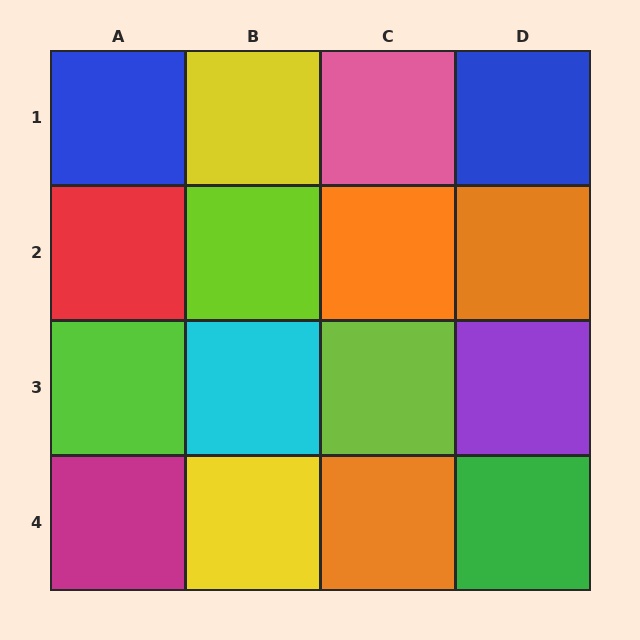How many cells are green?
1 cell is green.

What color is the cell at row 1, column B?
Yellow.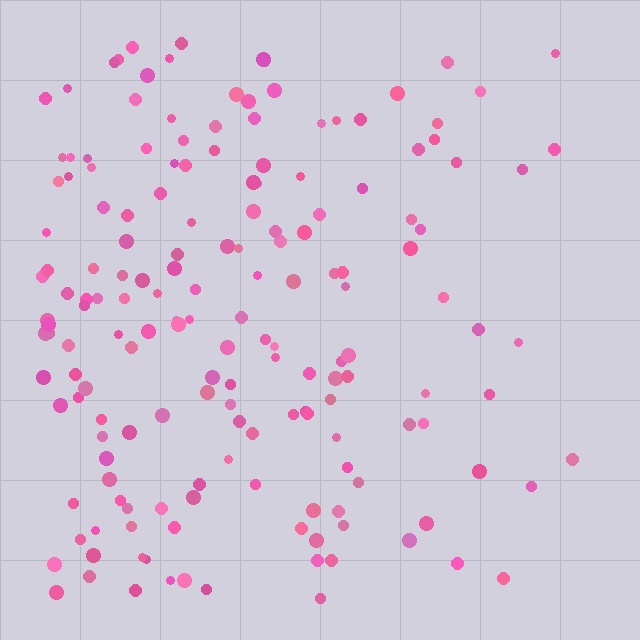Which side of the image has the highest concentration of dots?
The left.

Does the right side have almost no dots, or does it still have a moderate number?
Still a moderate number, just noticeably fewer than the left.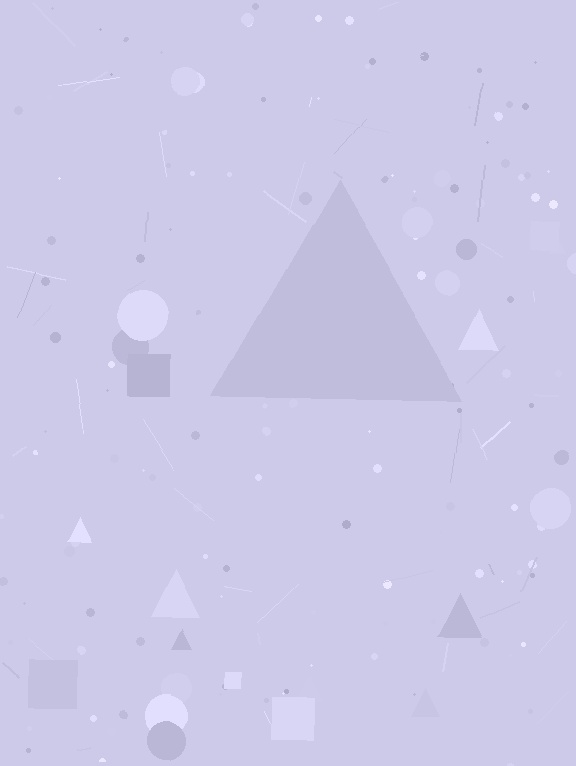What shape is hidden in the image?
A triangle is hidden in the image.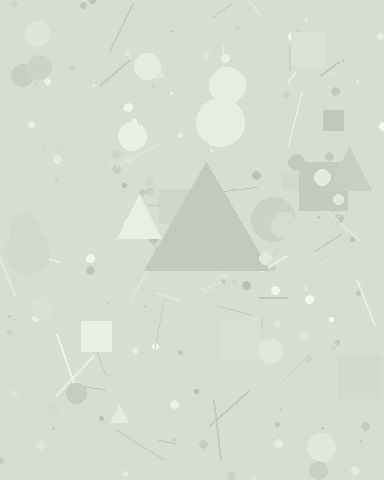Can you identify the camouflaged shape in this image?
The camouflaged shape is a triangle.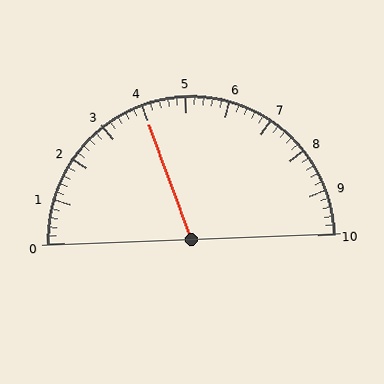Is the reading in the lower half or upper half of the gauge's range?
The reading is in the lower half of the range (0 to 10).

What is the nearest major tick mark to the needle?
The nearest major tick mark is 4.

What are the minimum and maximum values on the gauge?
The gauge ranges from 0 to 10.